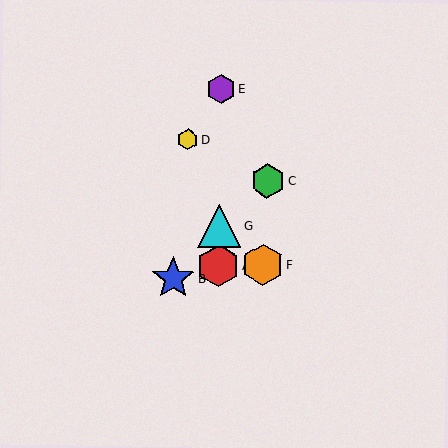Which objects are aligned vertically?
Objects A, E, G are aligned vertically.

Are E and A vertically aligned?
Yes, both are at x≈221.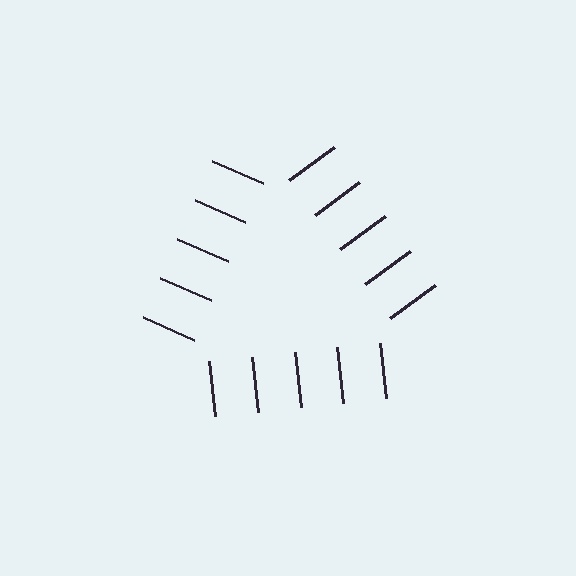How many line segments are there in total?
15 — 5 along each of the 3 edges.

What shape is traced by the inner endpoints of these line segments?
An illusory triangle — the line segments terminate on its edges but no continuous stroke is drawn.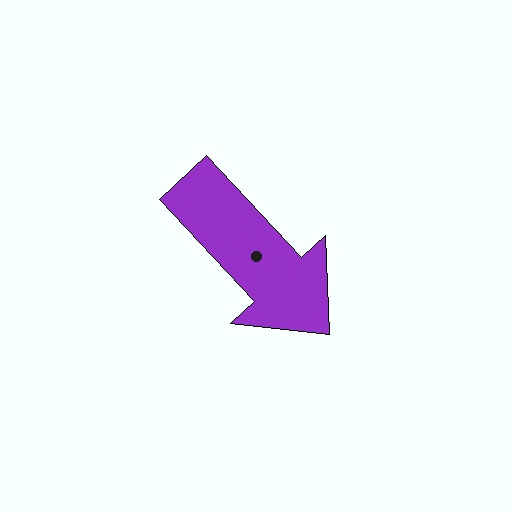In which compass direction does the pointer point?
Southeast.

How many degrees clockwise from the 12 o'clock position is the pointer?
Approximately 137 degrees.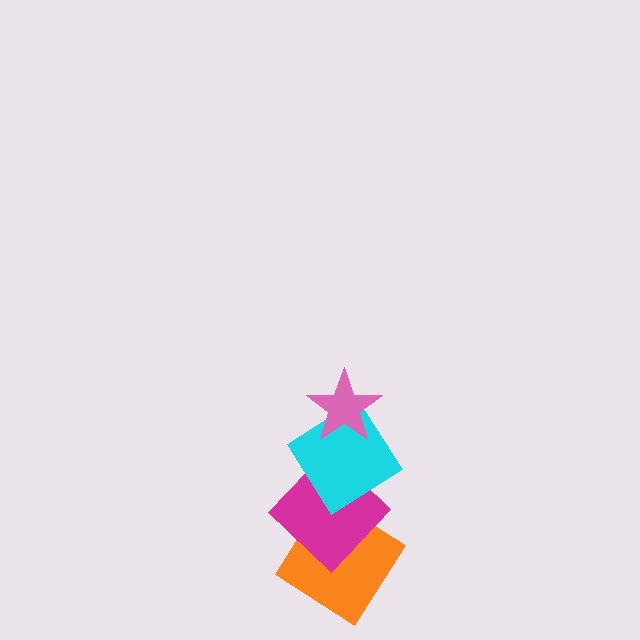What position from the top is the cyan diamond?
The cyan diamond is 2nd from the top.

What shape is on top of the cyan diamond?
The pink star is on top of the cyan diamond.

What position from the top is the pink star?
The pink star is 1st from the top.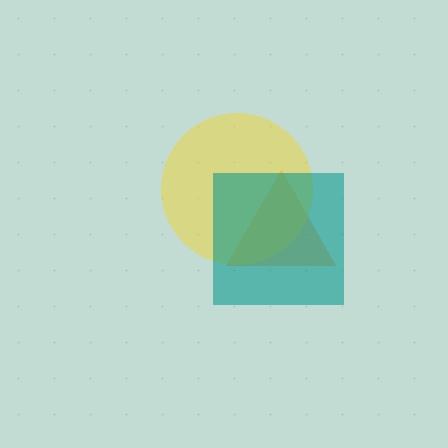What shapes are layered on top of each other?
The layered shapes are: an orange triangle, a yellow circle, a teal square.